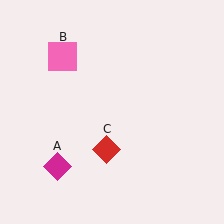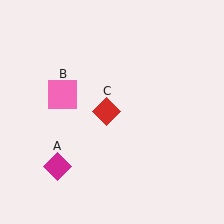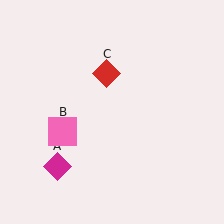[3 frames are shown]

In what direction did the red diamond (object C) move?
The red diamond (object C) moved up.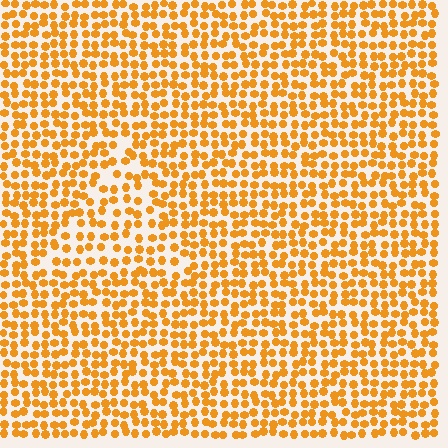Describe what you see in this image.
The image contains small orange elements arranged at two different densities. A triangle-shaped region is visible where the elements are less densely packed than the surrounding area.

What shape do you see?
I see a triangle.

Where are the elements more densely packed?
The elements are more densely packed outside the triangle boundary.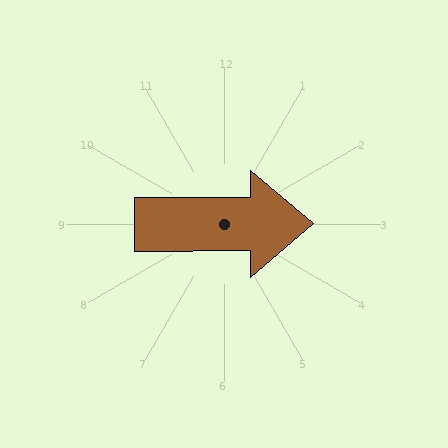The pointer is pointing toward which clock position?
Roughly 3 o'clock.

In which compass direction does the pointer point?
East.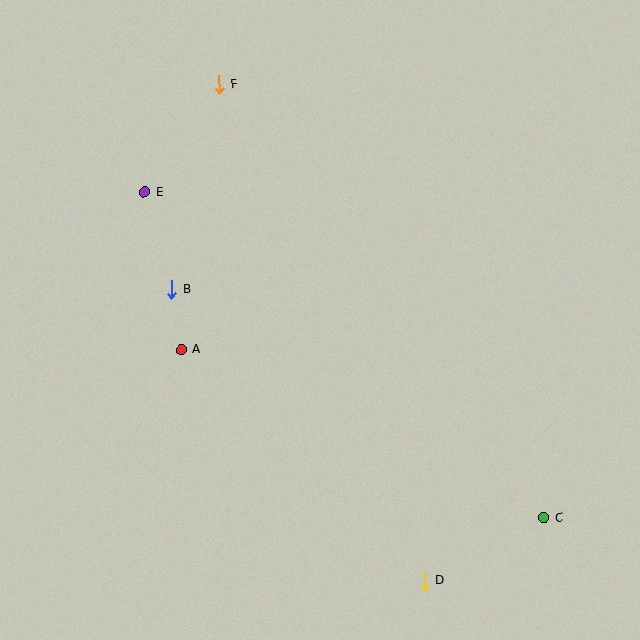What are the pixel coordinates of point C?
Point C is at (544, 518).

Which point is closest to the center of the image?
Point A at (181, 349) is closest to the center.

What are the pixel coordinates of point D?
Point D is at (425, 581).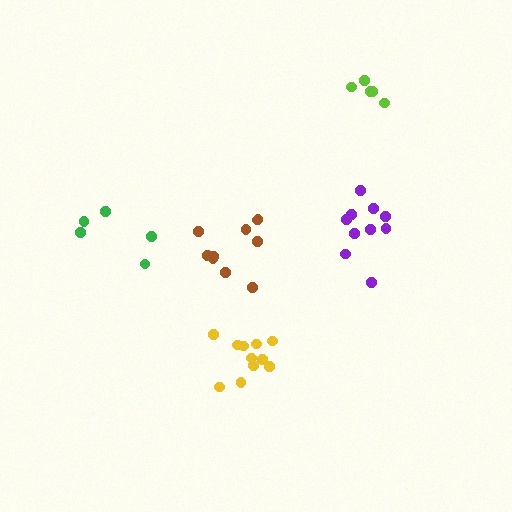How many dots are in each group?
Group 1: 10 dots, Group 2: 11 dots, Group 3: 5 dots, Group 4: 11 dots, Group 5: 5 dots (42 total).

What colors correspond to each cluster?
The clusters are colored: brown, purple, green, yellow, lime.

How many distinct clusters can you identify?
There are 5 distinct clusters.